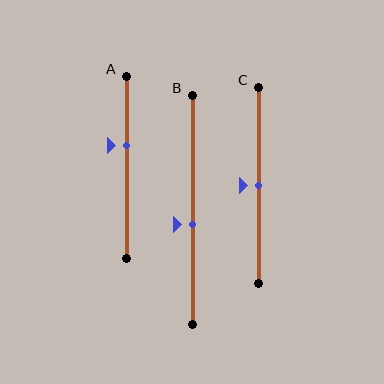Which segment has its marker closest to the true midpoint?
Segment C has its marker closest to the true midpoint.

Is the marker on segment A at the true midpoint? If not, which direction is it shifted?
No, the marker on segment A is shifted upward by about 12% of the segment length.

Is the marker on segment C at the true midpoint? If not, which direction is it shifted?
Yes, the marker on segment C is at the true midpoint.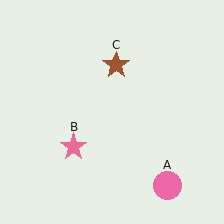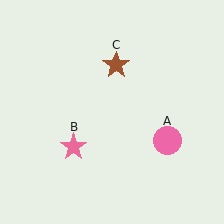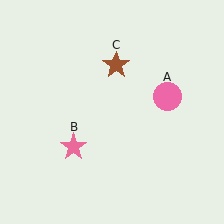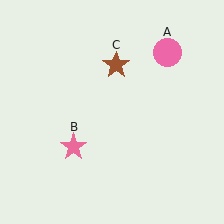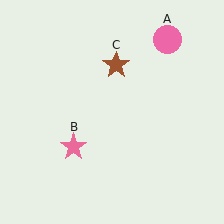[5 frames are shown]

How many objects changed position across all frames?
1 object changed position: pink circle (object A).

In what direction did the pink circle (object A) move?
The pink circle (object A) moved up.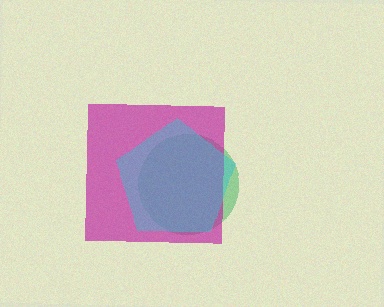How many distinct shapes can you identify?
There are 3 distinct shapes: a green circle, a magenta square, a cyan pentagon.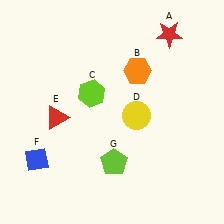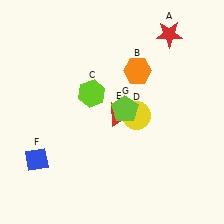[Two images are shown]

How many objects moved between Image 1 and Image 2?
2 objects moved between the two images.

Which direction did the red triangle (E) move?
The red triangle (E) moved right.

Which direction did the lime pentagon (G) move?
The lime pentagon (G) moved up.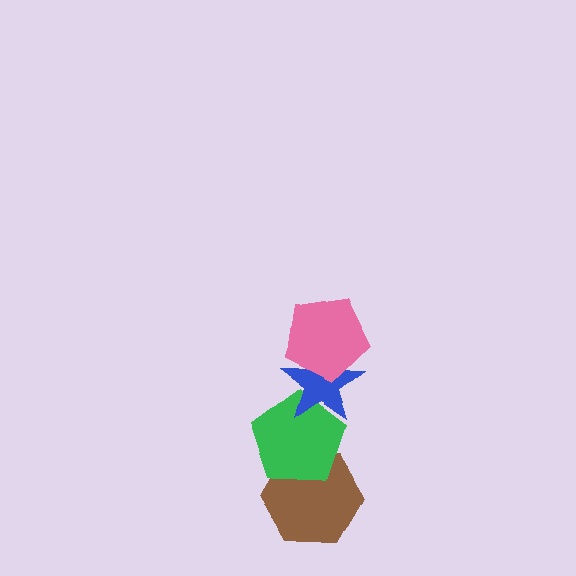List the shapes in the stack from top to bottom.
From top to bottom: the pink pentagon, the blue star, the green pentagon, the brown hexagon.